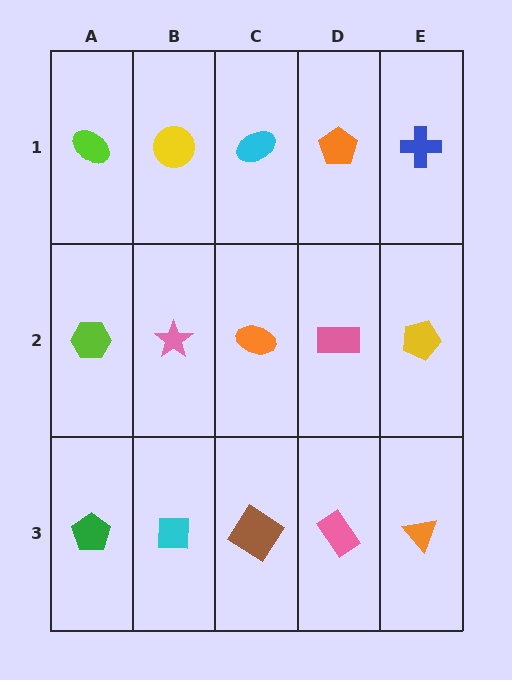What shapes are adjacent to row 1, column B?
A pink star (row 2, column B), a lime ellipse (row 1, column A), a cyan ellipse (row 1, column C).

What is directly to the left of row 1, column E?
An orange pentagon.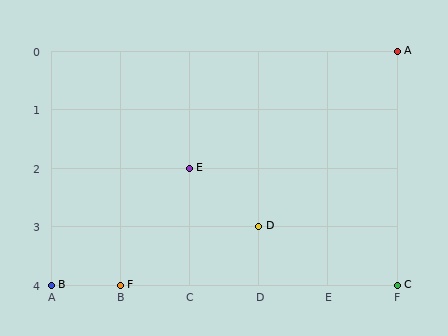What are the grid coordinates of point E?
Point E is at grid coordinates (C, 2).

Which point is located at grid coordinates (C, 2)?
Point E is at (C, 2).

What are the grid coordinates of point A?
Point A is at grid coordinates (F, 0).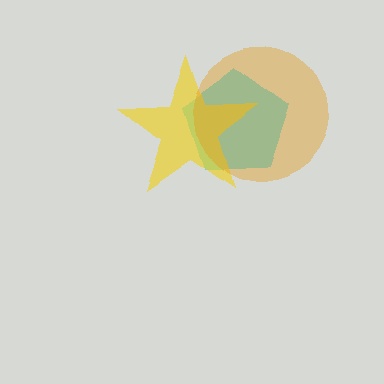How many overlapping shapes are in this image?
There are 3 overlapping shapes in the image.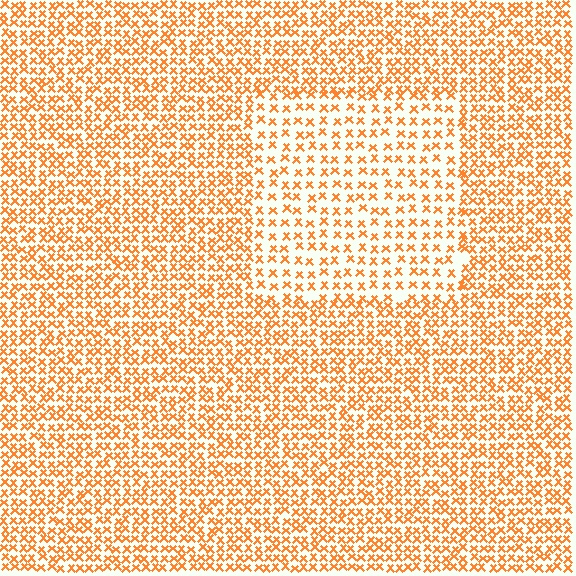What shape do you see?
I see a rectangle.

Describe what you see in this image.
The image contains small orange elements arranged at two different densities. A rectangle-shaped region is visible where the elements are less densely packed than the surrounding area.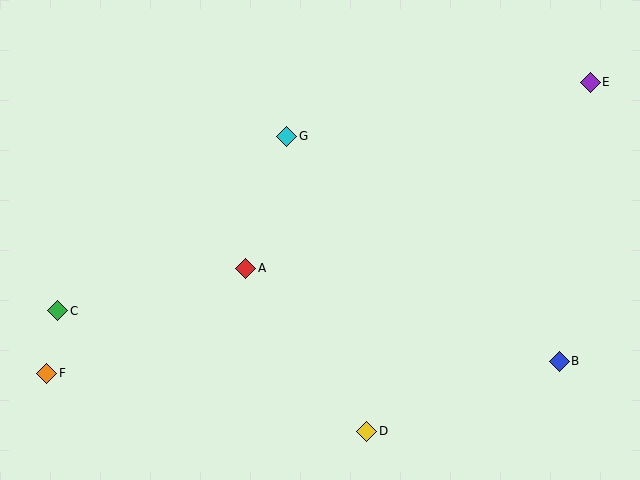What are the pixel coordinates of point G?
Point G is at (287, 136).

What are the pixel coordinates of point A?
Point A is at (246, 268).